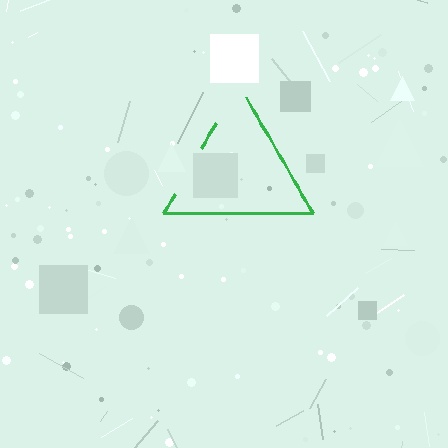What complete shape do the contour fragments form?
The contour fragments form a triangle.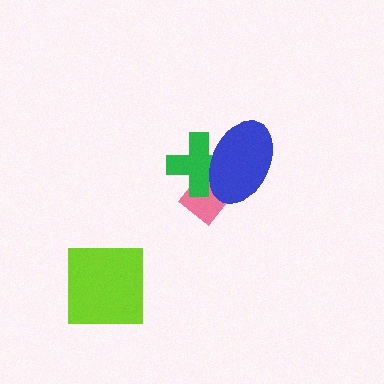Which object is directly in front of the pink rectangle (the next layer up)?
The green cross is directly in front of the pink rectangle.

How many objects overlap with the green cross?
2 objects overlap with the green cross.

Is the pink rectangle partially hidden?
Yes, it is partially covered by another shape.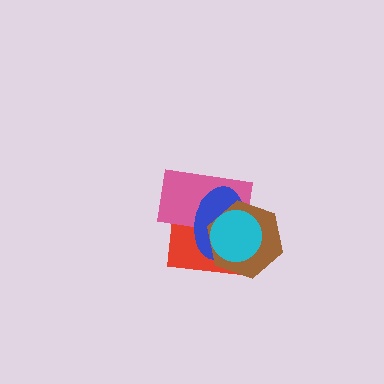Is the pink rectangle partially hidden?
Yes, it is partially covered by another shape.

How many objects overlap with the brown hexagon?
4 objects overlap with the brown hexagon.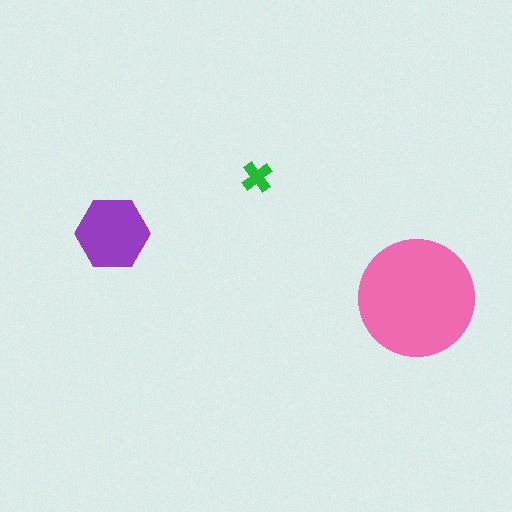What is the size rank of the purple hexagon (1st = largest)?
2nd.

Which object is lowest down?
The pink circle is bottommost.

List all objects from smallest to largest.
The green cross, the purple hexagon, the pink circle.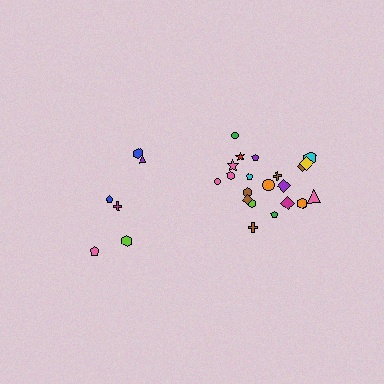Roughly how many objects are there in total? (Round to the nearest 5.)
Roughly 30 objects in total.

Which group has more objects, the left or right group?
The right group.